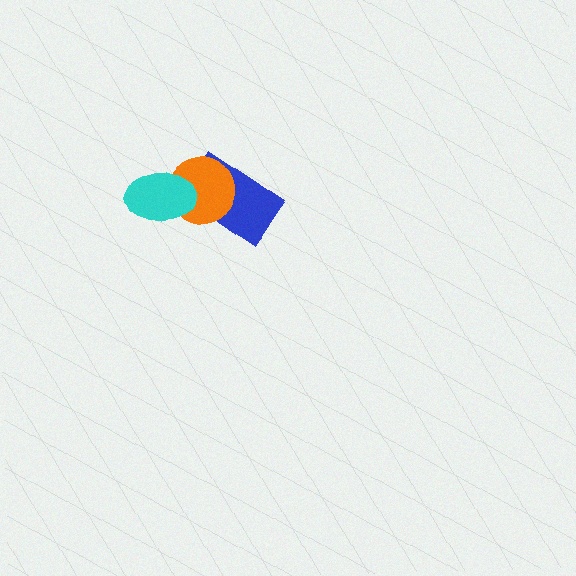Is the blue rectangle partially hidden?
Yes, it is partially covered by another shape.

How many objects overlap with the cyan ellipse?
2 objects overlap with the cyan ellipse.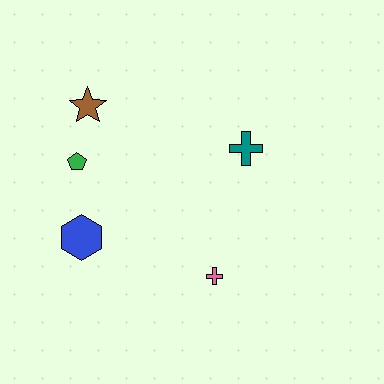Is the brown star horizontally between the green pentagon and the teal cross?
Yes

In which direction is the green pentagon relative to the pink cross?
The green pentagon is to the left of the pink cross.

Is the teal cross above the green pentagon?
Yes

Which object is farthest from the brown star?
The pink cross is farthest from the brown star.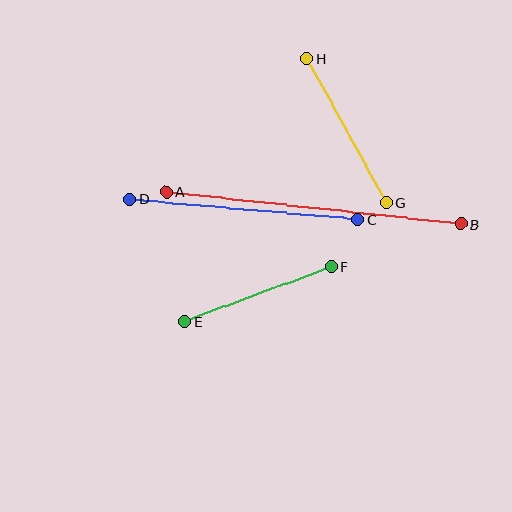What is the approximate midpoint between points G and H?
The midpoint is at approximately (347, 131) pixels.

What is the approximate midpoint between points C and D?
The midpoint is at approximately (244, 209) pixels.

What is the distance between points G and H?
The distance is approximately 165 pixels.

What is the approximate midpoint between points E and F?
The midpoint is at approximately (258, 294) pixels.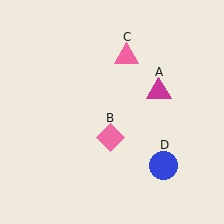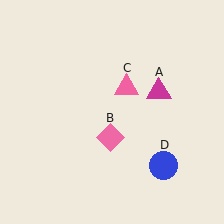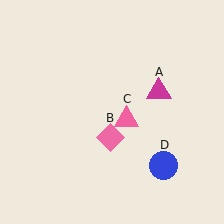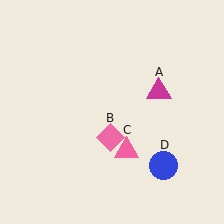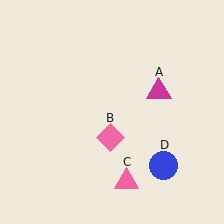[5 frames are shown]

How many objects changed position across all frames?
1 object changed position: pink triangle (object C).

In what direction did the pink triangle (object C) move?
The pink triangle (object C) moved down.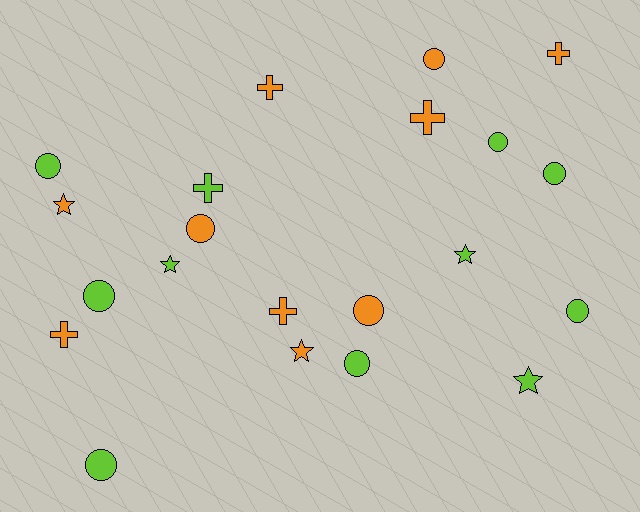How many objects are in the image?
There are 21 objects.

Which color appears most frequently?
Lime, with 11 objects.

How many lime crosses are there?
There is 1 lime cross.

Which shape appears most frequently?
Circle, with 10 objects.